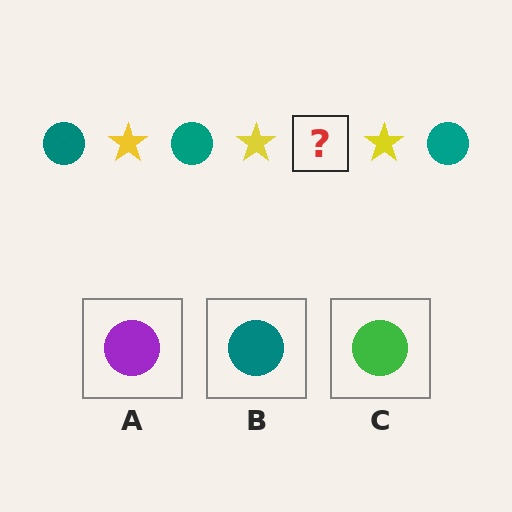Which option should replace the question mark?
Option B.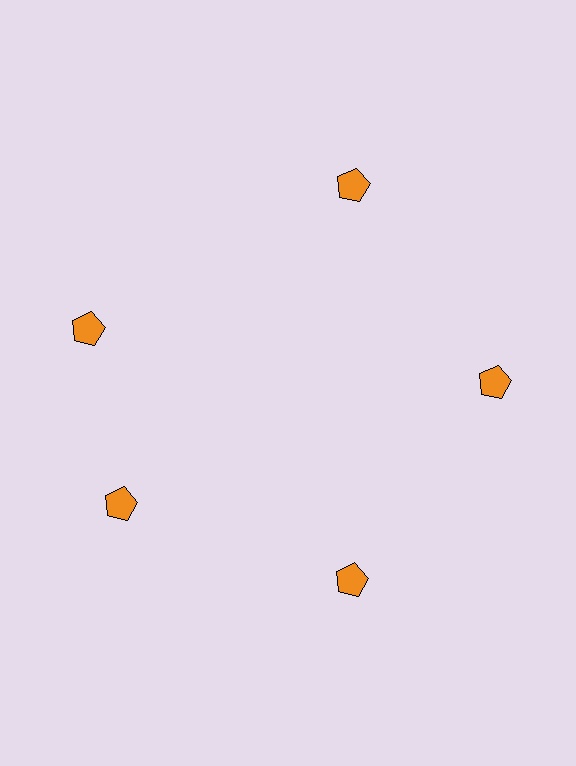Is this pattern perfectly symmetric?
No. The 5 orange pentagons are arranged in a ring, but one element near the 10 o'clock position is rotated out of alignment along the ring, breaking the 5-fold rotational symmetry.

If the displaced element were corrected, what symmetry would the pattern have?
It would have 5-fold rotational symmetry — the pattern would map onto itself every 72 degrees.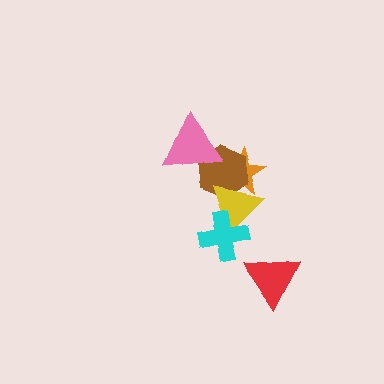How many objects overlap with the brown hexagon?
3 objects overlap with the brown hexagon.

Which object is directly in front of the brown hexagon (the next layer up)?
The yellow triangle is directly in front of the brown hexagon.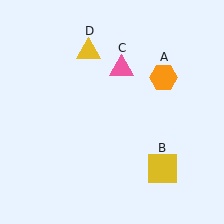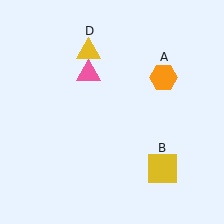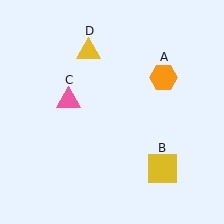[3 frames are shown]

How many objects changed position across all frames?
1 object changed position: pink triangle (object C).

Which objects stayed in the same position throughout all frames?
Orange hexagon (object A) and yellow square (object B) and yellow triangle (object D) remained stationary.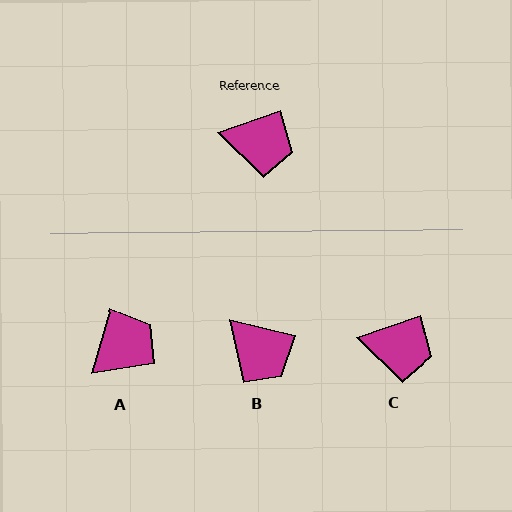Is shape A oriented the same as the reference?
No, it is off by about 54 degrees.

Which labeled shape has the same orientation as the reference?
C.